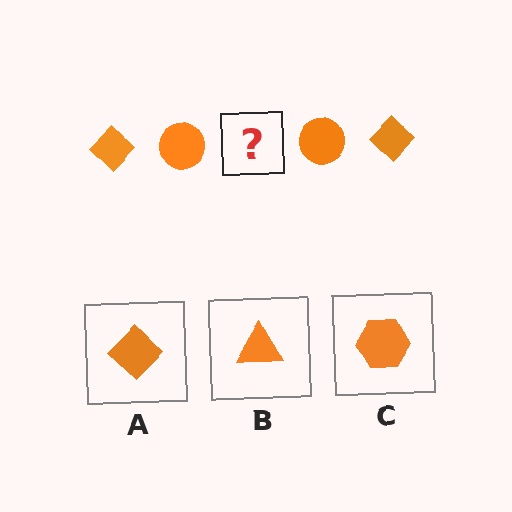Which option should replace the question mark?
Option A.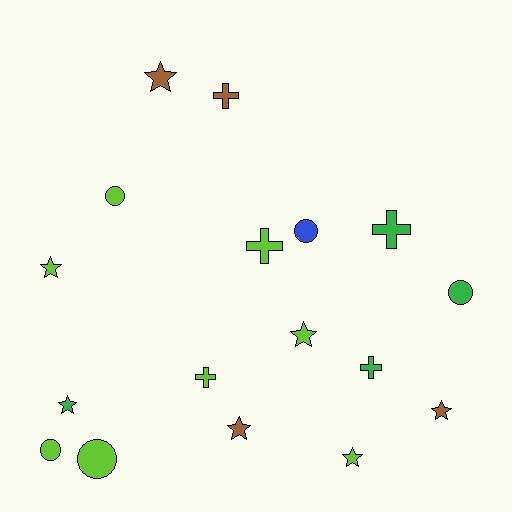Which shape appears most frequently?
Star, with 7 objects.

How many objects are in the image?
There are 17 objects.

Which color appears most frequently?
Lime, with 8 objects.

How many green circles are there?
There is 1 green circle.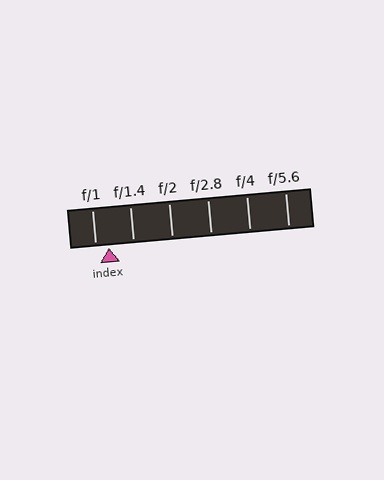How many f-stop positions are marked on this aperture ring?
There are 6 f-stop positions marked.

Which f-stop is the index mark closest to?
The index mark is closest to f/1.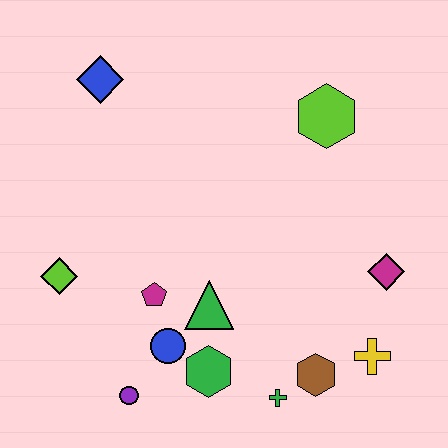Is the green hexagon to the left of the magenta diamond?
Yes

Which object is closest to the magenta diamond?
The yellow cross is closest to the magenta diamond.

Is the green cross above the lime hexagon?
No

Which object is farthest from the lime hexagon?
The purple circle is farthest from the lime hexagon.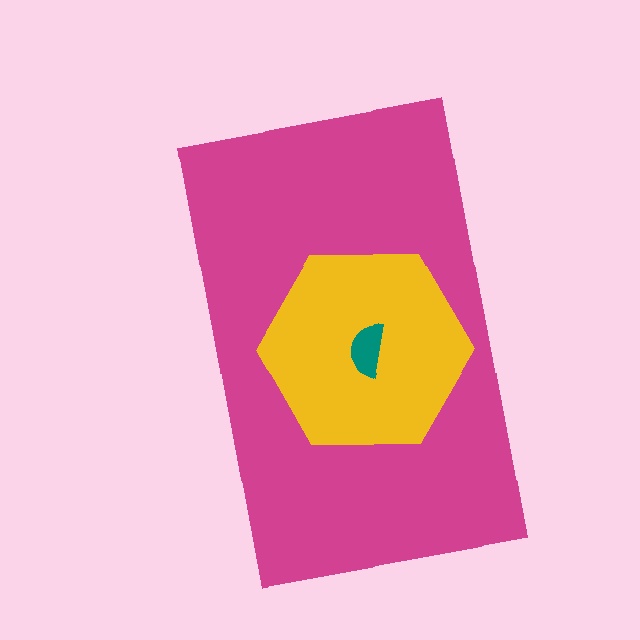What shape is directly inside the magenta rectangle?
The yellow hexagon.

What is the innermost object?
The teal semicircle.